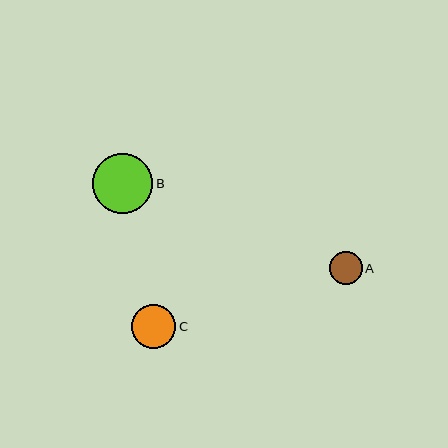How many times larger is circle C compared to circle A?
Circle C is approximately 1.3 times the size of circle A.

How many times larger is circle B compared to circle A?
Circle B is approximately 1.8 times the size of circle A.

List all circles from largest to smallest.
From largest to smallest: B, C, A.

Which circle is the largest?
Circle B is the largest with a size of approximately 60 pixels.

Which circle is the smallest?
Circle A is the smallest with a size of approximately 33 pixels.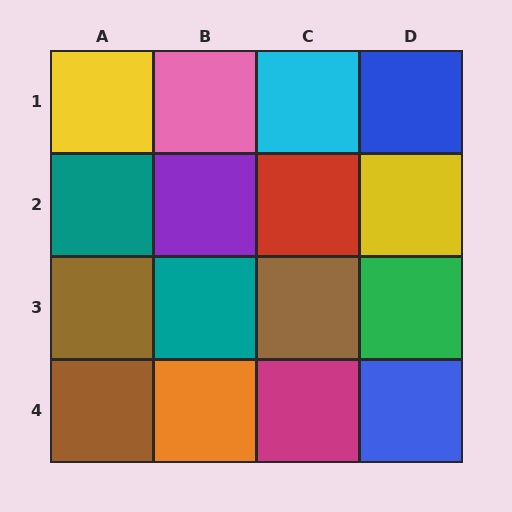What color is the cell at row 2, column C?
Red.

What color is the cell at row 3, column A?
Brown.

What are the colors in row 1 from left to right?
Yellow, pink, cyan, blue.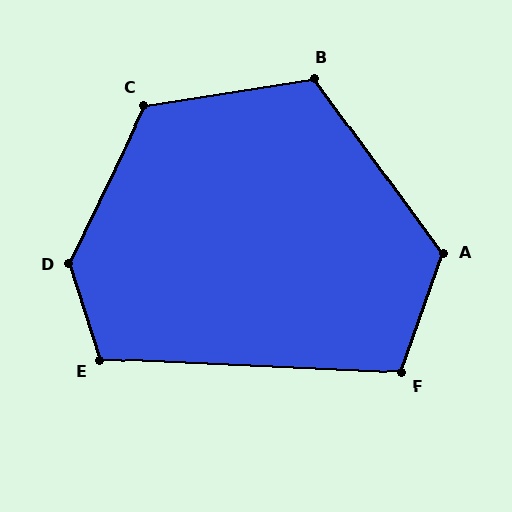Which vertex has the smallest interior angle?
F, at approximately 106 degrees.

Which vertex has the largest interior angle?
D, at approximately 137 degrees.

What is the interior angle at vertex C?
Approximately 125 degrees (obtuse).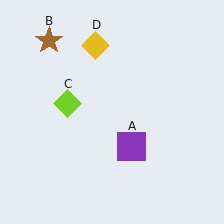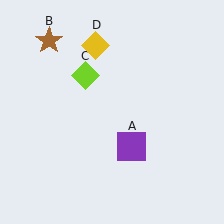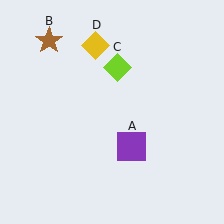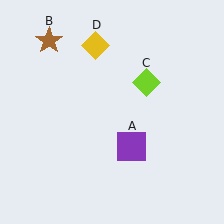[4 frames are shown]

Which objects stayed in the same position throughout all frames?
Purple square (object A) and brown star (object B) and yellow diamond (object D) remained stationary.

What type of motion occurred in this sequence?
The lime diamond (object C) rotated clockwise around the center of the scene.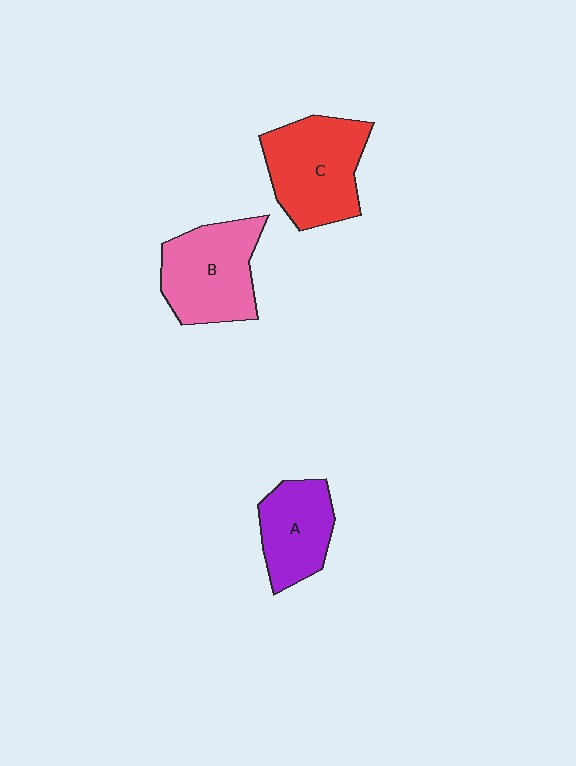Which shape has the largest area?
Shape C (red).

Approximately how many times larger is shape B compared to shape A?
Approximately 1.3 times.